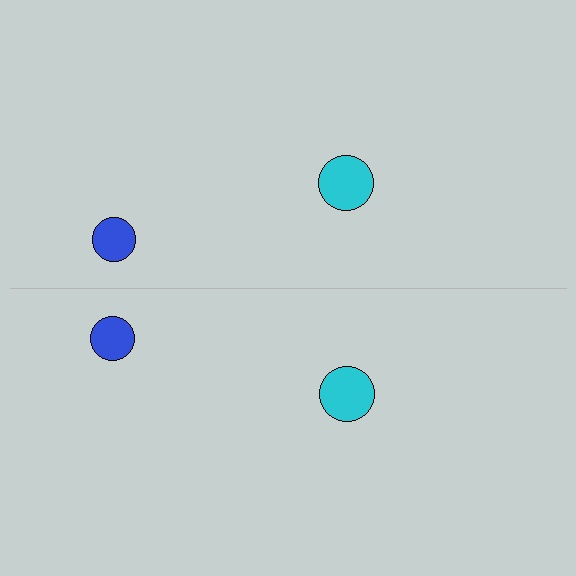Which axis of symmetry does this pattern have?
The pattern has a horizontal axis of symmetry running through the center of the image.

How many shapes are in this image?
There are 4 shapes in this image.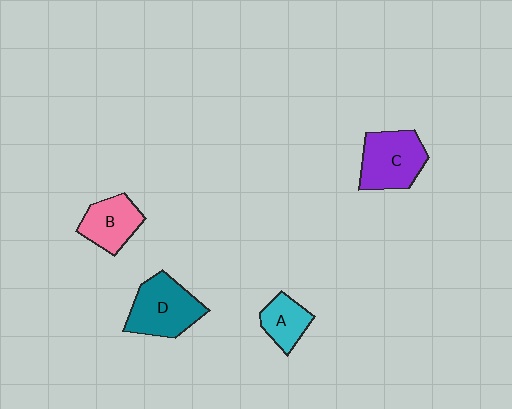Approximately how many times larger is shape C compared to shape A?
Approximately 1.7 times.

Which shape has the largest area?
Shape D (teal).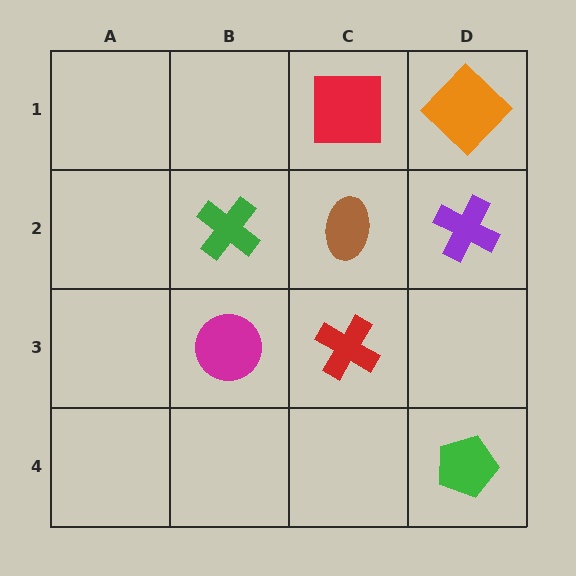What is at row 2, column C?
A brown ellipse.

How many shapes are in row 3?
2 shapes.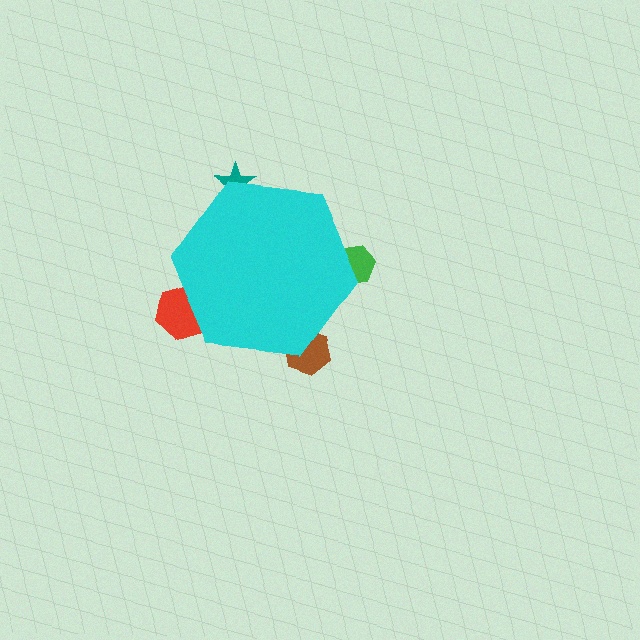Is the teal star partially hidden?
Yes, the teal star is partially hidden behind the cyan hexagon.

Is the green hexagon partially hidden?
Yes, the green hexagon is partially hidden behind the cyan hexagon.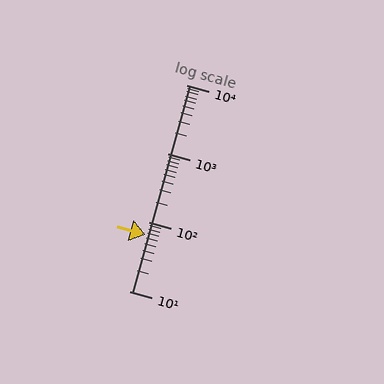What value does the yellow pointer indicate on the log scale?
The pointer indicates approximately 67.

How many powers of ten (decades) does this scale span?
The scale spans 3 decades, from 10 to 10000.